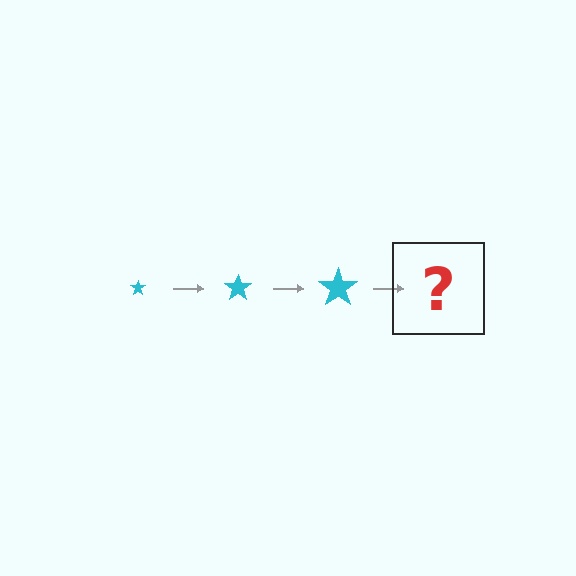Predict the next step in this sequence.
The next step is a cyan star, larger than the previous one.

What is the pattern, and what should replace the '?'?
The pattern is that the star gets progressively larger each step. The '?' should be a cyan star, larger than the previous one.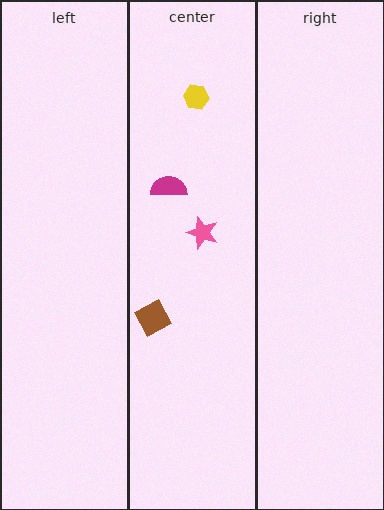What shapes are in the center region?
The yellow hexagon, the pink star, the magenta semicircle, the brown square.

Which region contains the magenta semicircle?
The center region.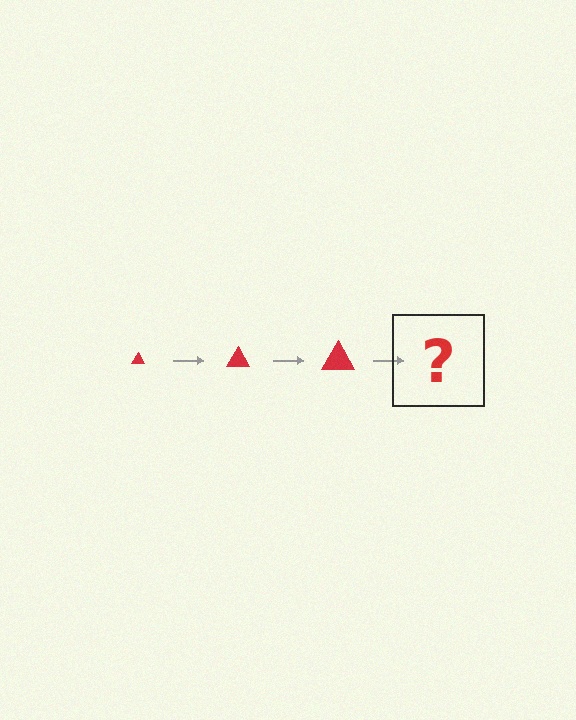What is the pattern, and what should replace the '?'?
The pattern is that the triangle gets progressively larger each step. The '?' should be a red triangle, larger than the previous one.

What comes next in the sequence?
The next element should be a red triangle, larger than the previous one.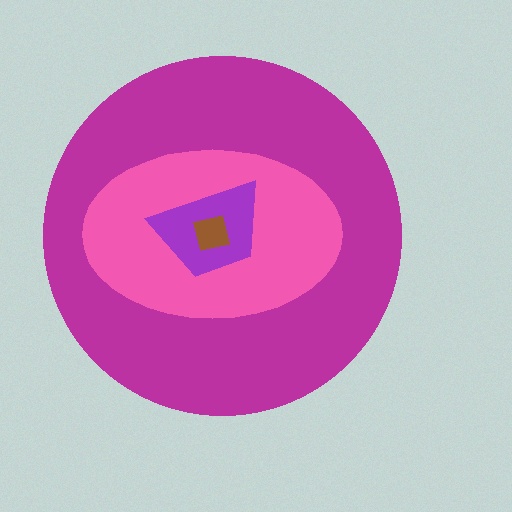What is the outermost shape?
The magenta circle.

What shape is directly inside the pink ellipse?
The purple trapezoid.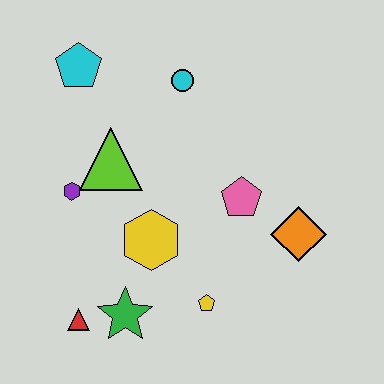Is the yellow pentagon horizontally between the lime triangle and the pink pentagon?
Yes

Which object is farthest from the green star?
The cyan pentagon is farthest from the green star.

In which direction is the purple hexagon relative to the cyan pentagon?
The purple hexagon is below the cyan pentagon.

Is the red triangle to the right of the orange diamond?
No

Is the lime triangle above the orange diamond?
Yes